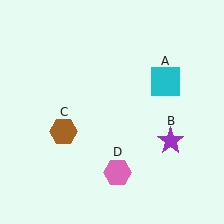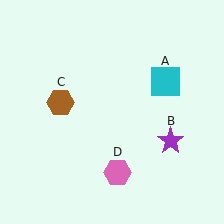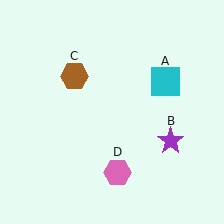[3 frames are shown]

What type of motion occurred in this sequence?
The brown hexagon (object C) rotated clockwise around the center of the scene.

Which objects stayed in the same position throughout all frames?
Cyan square (object A) and purple star (object B) and pink hexagon (object D) remained stationary.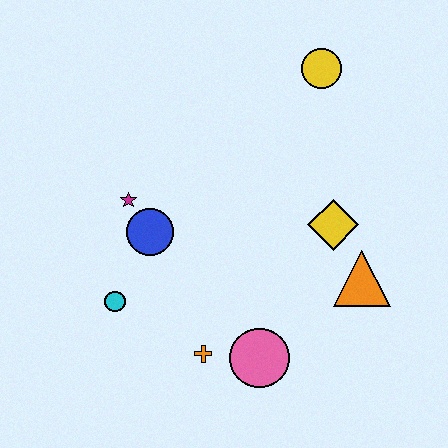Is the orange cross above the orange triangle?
No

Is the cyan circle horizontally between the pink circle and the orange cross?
No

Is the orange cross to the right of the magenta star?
Yes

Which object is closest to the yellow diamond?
The orange triangle is closest to the yellow diamond.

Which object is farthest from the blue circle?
The yellow circle is farthest from the blue circle.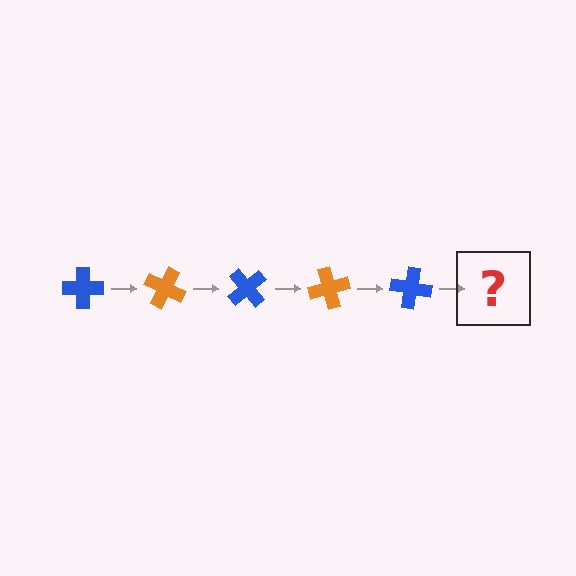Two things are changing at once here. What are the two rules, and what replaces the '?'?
The two rules are that it rotates 25 degrees each step and the color cycles through blue and orange. The '?' should be an orange cross, rotated 125 degrees from the start.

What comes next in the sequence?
The next element should be an orange cross, rotated 125 degrees from the start.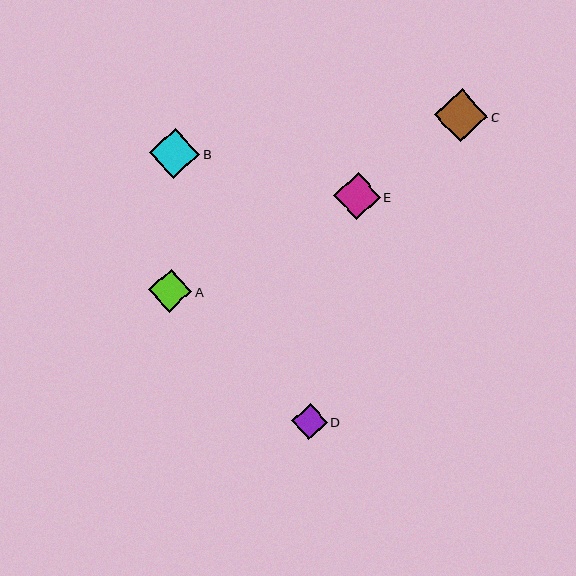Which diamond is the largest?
Diamond C is the largest with a size of approximately 53 pixels.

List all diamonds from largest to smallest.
From largest to smallest: C, B, E, A, D.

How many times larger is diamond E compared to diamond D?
Diamond E is approximately 1.3 times the size of diamond D.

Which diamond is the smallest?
Diamond D is the smallest with a size of approximately 36 pixels.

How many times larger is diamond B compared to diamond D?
Diamond B is approximately 1.4 times the size of diamond D.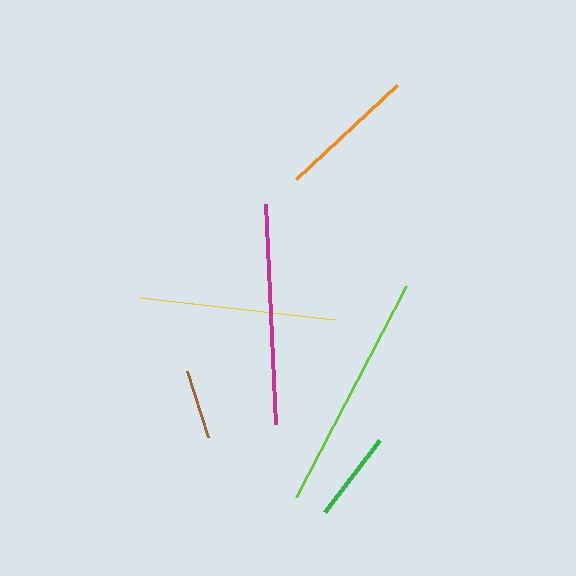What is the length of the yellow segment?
The yellow segment is approximately 196 pixels long.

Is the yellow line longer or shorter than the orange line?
The yellow line is longer than the orange line.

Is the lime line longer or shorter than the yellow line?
The lime line is longer than the yellow line.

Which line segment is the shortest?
The brown line is the shortest at approximately 70 pixels.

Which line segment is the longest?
The lime line is the longest at approximately 239 pixels.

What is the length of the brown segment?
The brown segment is approximately 70 pixels long.